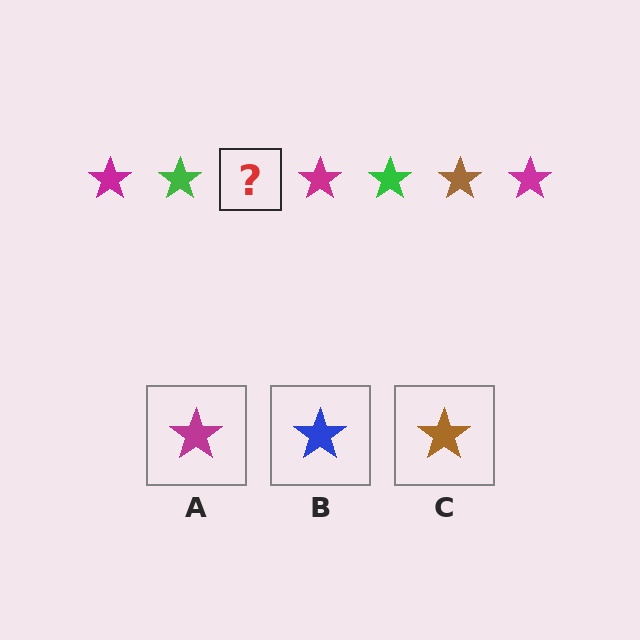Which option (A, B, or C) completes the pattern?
C.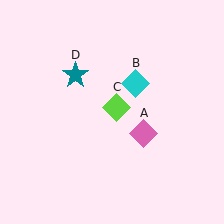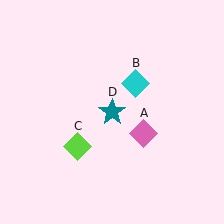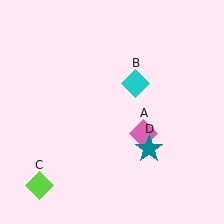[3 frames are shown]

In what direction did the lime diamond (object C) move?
The lime diamond (object C) moved down and to the left.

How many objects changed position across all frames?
2 objects changed position: lime diamond (object C), teal star (object D).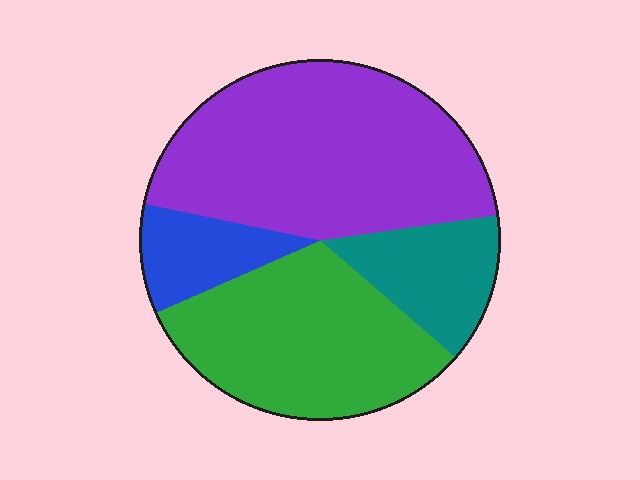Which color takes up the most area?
Purple, at roughly 45%.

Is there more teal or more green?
Green.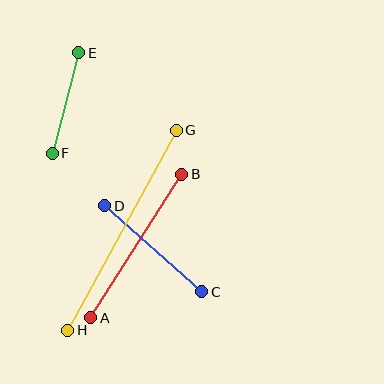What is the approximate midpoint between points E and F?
The midpoint is at approximately (66, 103) pixels.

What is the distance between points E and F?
The distance is approximately 104 pixels.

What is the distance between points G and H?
The distance is approximately 227 pixels.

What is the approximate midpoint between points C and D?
The midpoint is at approximately (153, 249) pixels.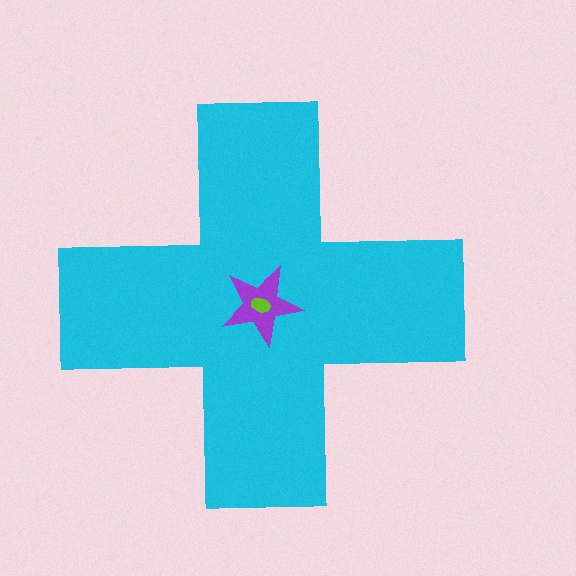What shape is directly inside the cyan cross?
The purple star.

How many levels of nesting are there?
3.